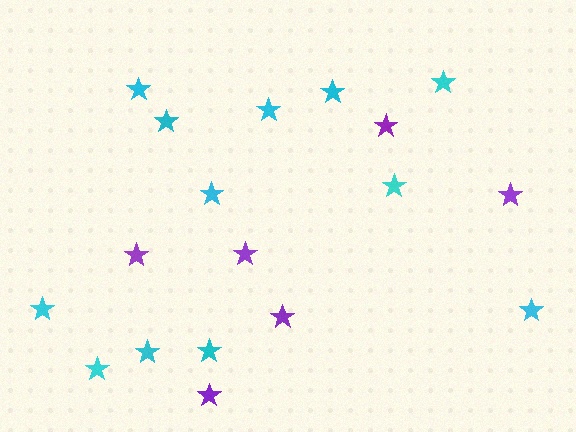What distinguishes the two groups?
There are 2 groups: one group of purple stars (6) and one group of cyan stars (12).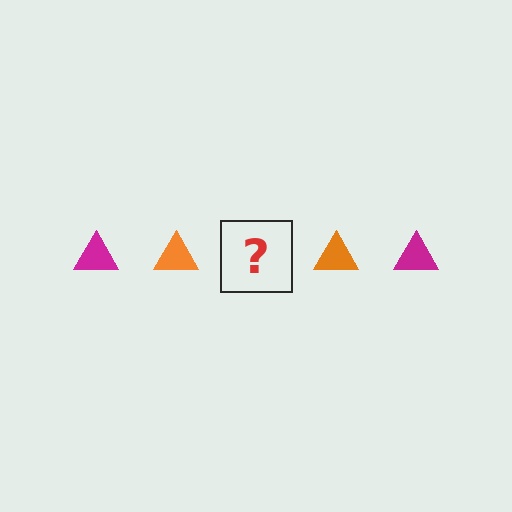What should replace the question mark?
The question mark should be replaced with a magenta triangle.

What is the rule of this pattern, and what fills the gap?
The rule is that the pattern cycles through magenta, orange triangles. The gap should be filled with a magenta triangle.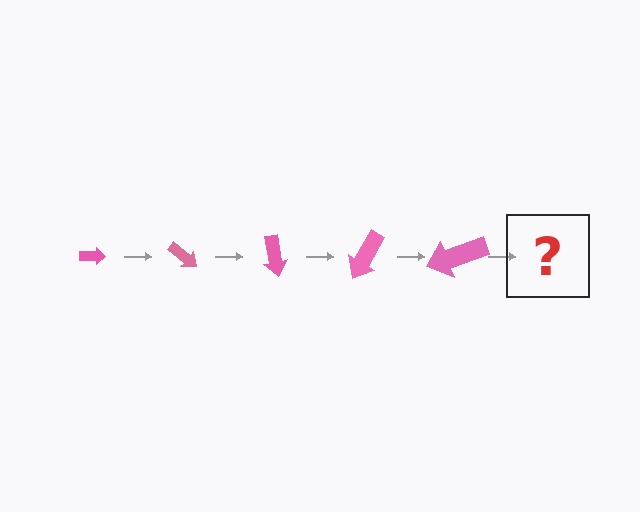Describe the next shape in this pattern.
It should be an arrow, larger than the previous one and rotated 200 degrees from the start.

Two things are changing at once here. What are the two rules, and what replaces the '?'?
The two rules are that the arrow grows larger each step and it rotates 40 degrees each step. The '?' should be an arrow, larger than the previous one and rotated 200 degrees from the start.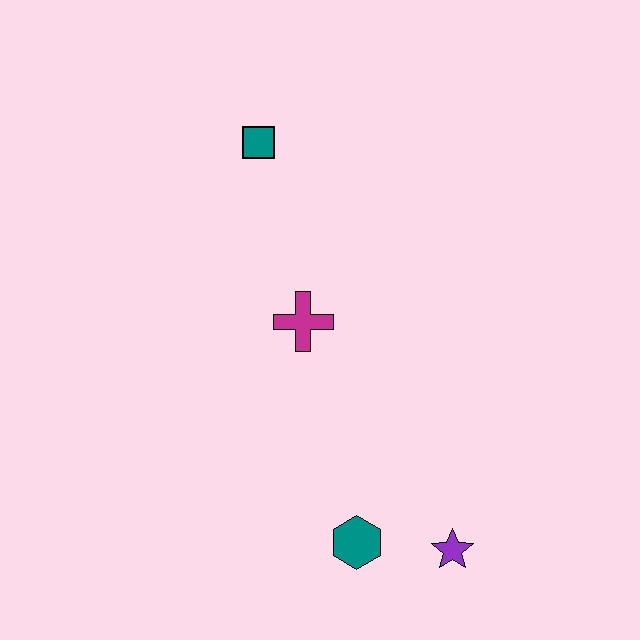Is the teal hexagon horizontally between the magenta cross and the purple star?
Yes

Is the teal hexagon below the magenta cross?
Yes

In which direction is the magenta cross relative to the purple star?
The magenta cross is above the purple star.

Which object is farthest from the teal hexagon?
The teal square is farthest from the teal hexagon.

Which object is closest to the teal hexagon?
The purple star is closest to the teal hexagon.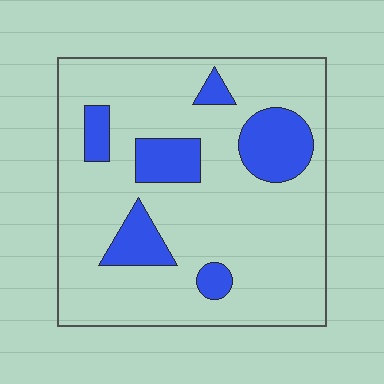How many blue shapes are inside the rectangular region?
6.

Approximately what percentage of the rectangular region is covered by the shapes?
Approximately 20%.